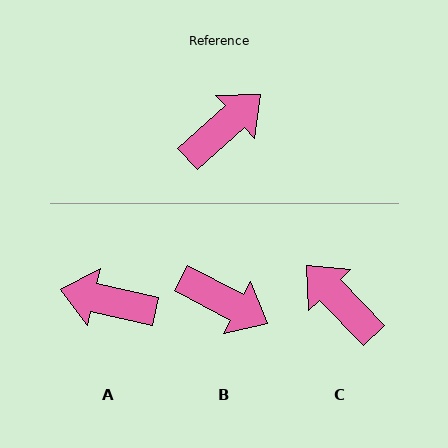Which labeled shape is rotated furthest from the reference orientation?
A, about 126 degrees away.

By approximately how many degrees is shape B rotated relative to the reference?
Approximately 69 degrees clockwise.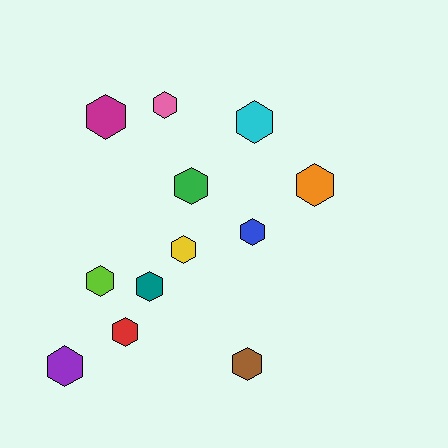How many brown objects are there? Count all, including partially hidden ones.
There is 1 brown object.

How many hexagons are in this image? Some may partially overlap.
There are 12 hexagons.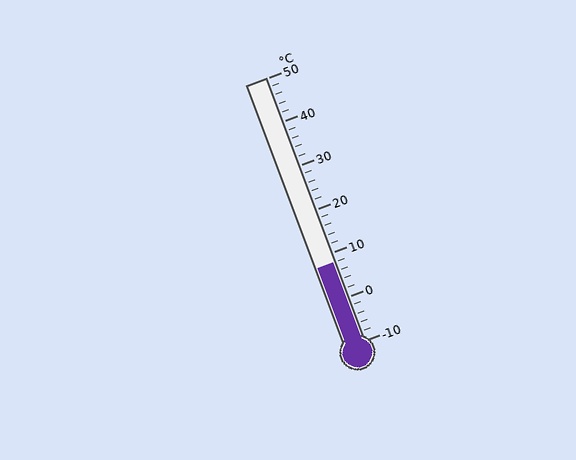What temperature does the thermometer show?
The thermometer shows approximately 8°C.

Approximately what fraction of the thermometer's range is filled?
The thermometer is filled to approximately 30% of its range.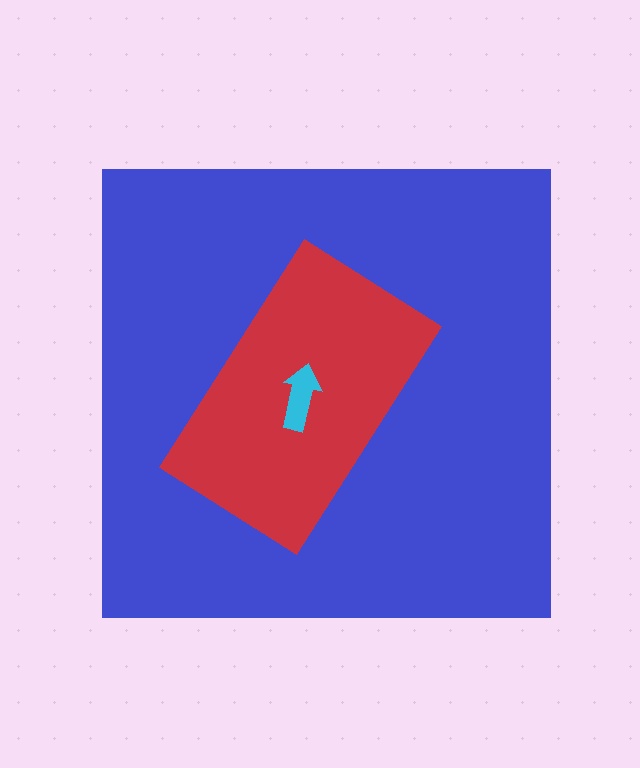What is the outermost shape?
The blue square.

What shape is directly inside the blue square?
The red rectangle.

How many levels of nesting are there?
3.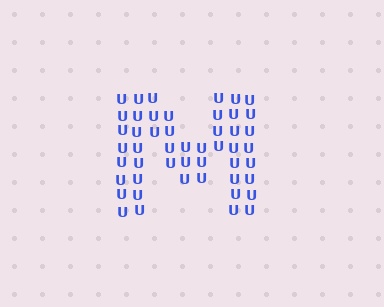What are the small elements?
The small elements are letter U's.